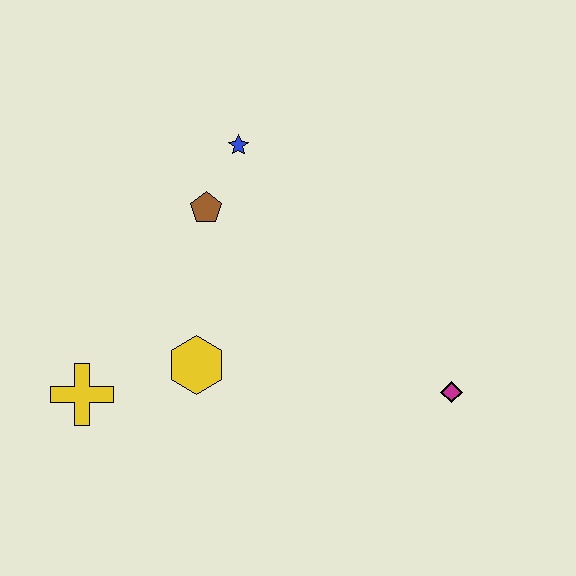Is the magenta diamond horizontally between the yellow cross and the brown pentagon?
No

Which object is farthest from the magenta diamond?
The yellow cross is farthest from the magenta diamond.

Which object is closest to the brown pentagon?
The blue star is closest to the brown pentagon.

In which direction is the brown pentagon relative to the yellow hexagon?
The brown pentagon is above the yellow hexagon.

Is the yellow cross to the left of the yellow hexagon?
Yes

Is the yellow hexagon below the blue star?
Yes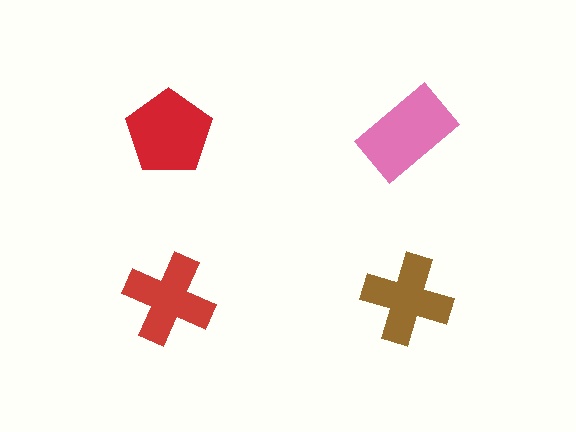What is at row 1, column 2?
A pink rectangle.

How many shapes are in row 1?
2 shapes.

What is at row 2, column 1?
A red cross.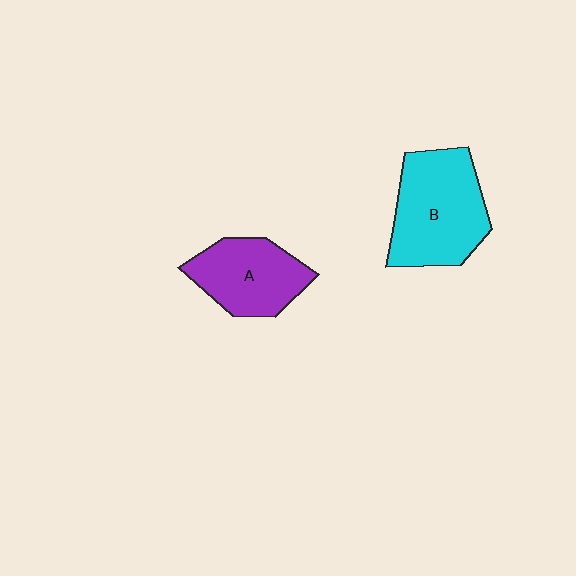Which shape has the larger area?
Shape B (cyan).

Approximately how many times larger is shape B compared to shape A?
Approximately 1.3 times.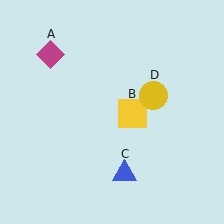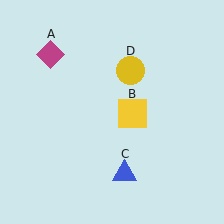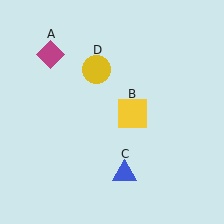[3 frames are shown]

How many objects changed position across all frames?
1 object changed position: yellow circle (object D).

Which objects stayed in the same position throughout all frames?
Magenta diamond (object A) and yellow square (object B) and blue triangle (object C) remained stationary.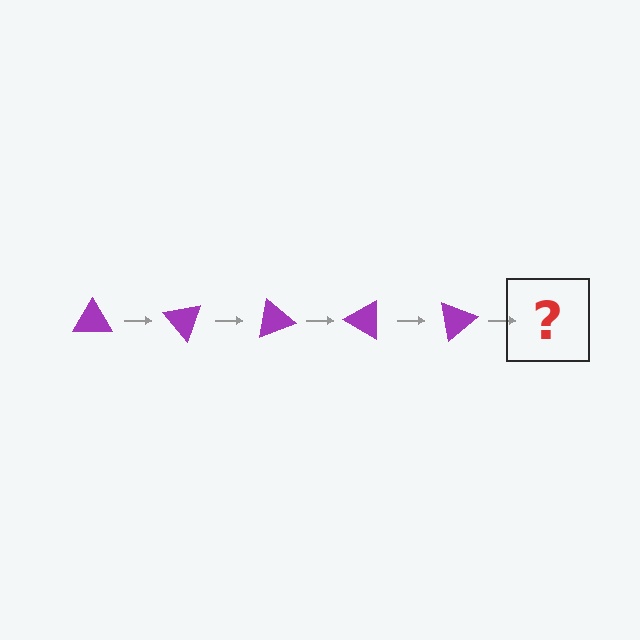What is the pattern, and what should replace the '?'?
The pattern is that the triangle rotates 50 degrees each step. The '?' should be a purple triangle rotated 250 degrees.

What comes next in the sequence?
The next element should be a purple triangle rotated 250 degrees.